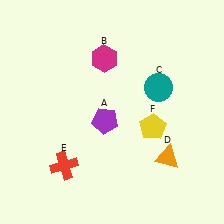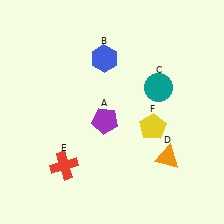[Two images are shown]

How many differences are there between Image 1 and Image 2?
There is 1 difference between the two images.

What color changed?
The hexagon (B) changed from magenta in Image 1 to blue in Image 2.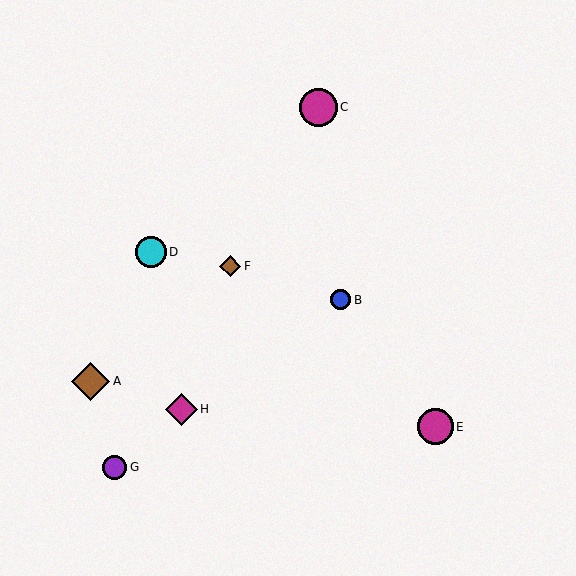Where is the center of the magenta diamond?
The center of the magenta diamond is at (182, 409).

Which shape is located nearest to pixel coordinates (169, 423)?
The magenta diamond (labeled H) at (182, 409) is nearest to that location.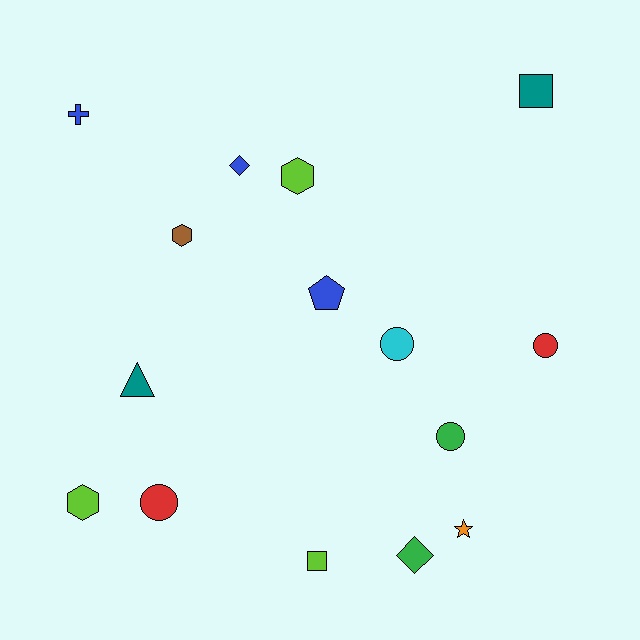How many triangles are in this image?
There is 1 triangle.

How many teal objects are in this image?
There are 2 teal objects.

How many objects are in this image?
There are 15 objects.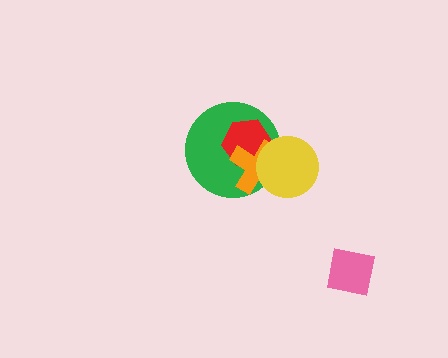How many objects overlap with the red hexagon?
3 objects overlap with the red hexagon.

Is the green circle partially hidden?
Yes, it is partially covered by another shape.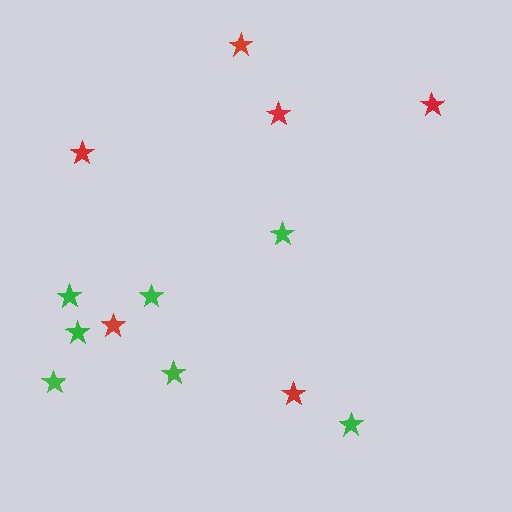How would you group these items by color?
There are 2 groups: one group of red stars (6) and one group of green stars (7).